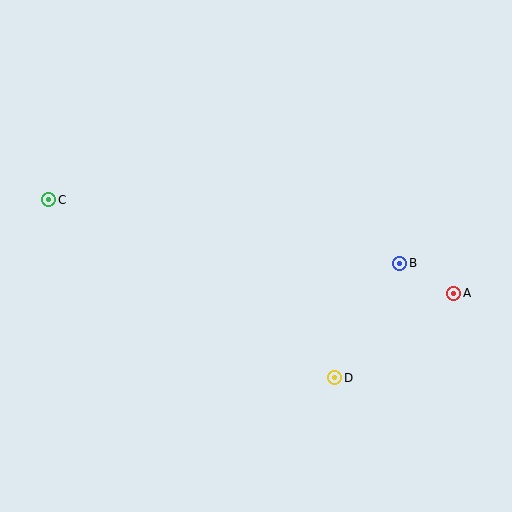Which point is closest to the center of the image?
Point B at (400, 263) is closest to the center.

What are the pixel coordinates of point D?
Point D is at (335, 378).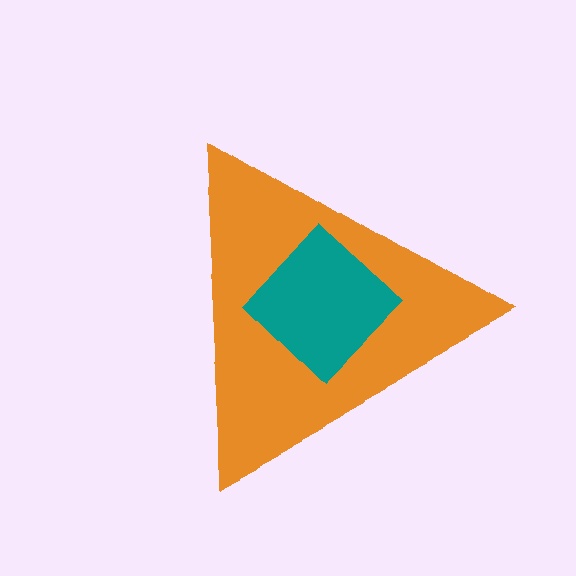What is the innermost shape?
The teal diamond.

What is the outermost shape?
The orange triangle.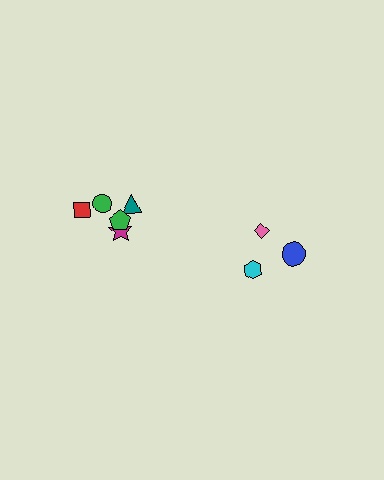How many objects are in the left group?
There are 5 objects.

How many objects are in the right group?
There are 3 objects.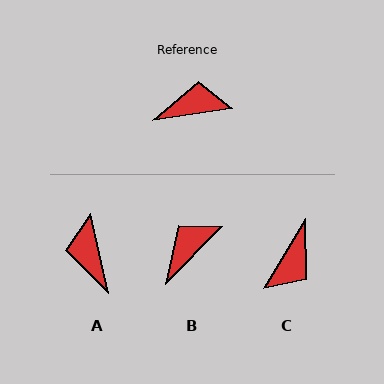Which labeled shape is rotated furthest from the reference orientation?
C, about 130 degrees away.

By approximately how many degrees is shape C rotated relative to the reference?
Approximately 130 degrees clockwise.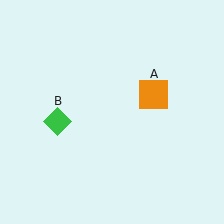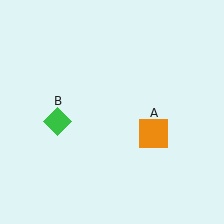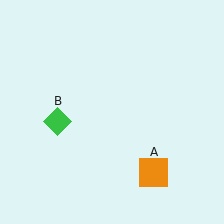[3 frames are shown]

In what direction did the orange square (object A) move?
The orange square (object A) moved down.